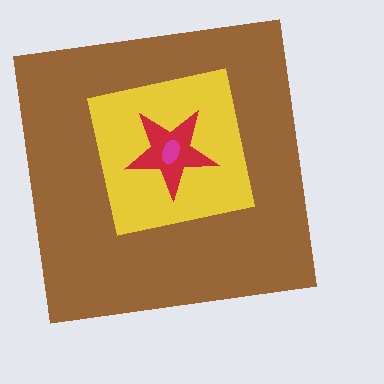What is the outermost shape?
The brown square.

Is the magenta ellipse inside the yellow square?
Yes.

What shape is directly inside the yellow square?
The red star.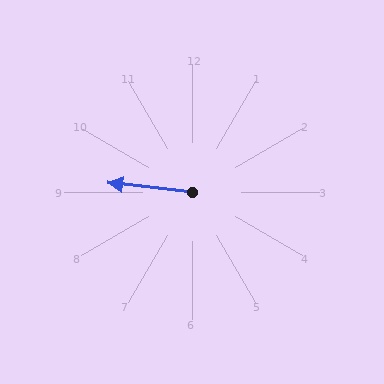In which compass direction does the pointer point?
West.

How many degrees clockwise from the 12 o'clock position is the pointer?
Approximately 276 degrees.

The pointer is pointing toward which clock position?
Roughly 9 o'clock.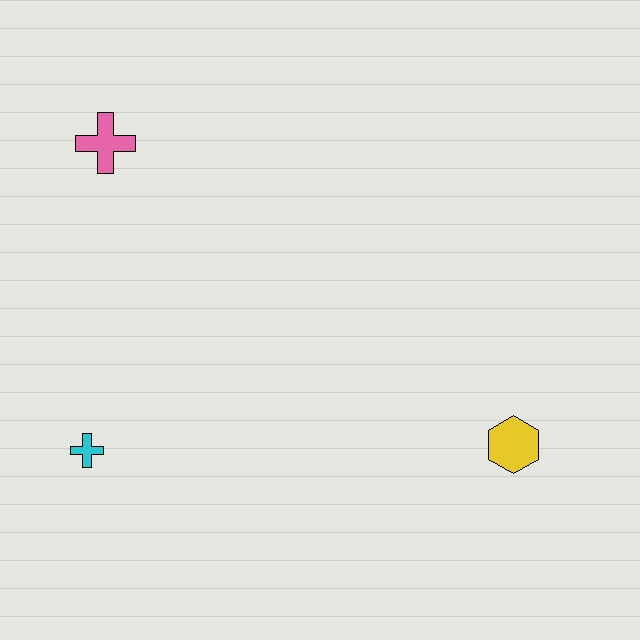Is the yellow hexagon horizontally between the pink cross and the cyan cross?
No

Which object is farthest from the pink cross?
The yellow hexagon is farthest from the pink cross.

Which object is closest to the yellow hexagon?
The cyan cross is closest to the yellow hexagon.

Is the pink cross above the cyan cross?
Yes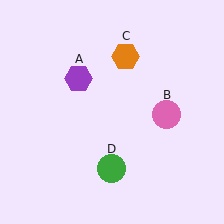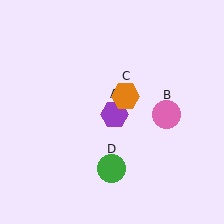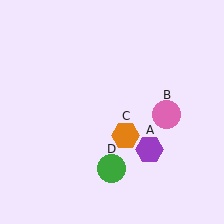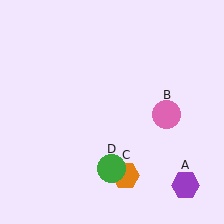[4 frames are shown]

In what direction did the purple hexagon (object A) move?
The purple hexagon (object A) moved down and to the right.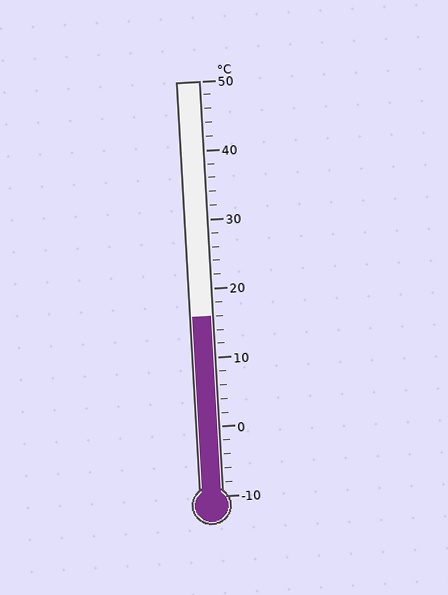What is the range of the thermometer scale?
The thermometer scale ranges from -10°C to 50°C.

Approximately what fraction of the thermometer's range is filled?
The thermometer is filled to approximately 45% of its range.